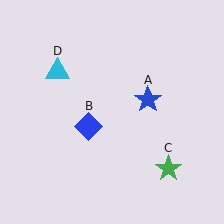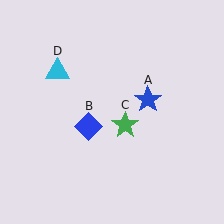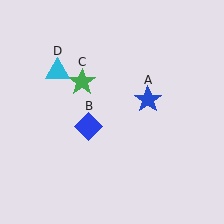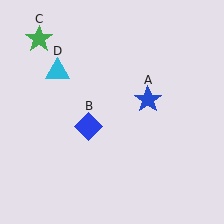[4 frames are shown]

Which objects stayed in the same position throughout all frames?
Blue star (object A) and blue diamond (object B) and cyan triangle (object D) remained stationary.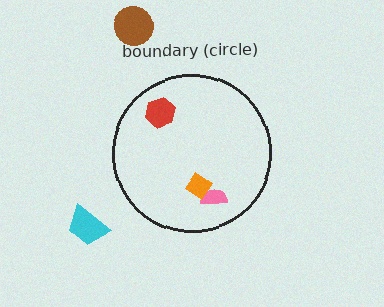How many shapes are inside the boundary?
3 inside, 2 outside.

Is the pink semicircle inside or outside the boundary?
Inside.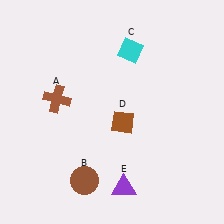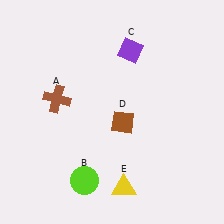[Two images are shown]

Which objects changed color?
B changed from brown to lime. C changed from cyan to purple. E changed from purple to yellow.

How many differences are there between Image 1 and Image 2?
There are 3 differences between the two images.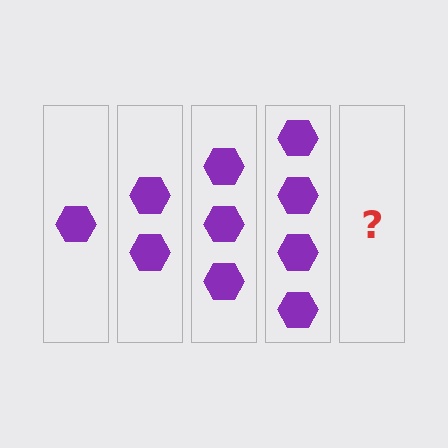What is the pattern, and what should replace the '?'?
The pattern is that each step adds one more hexagon. The '?' should be 5 hexagons.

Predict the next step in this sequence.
The next step is 5 hexagons.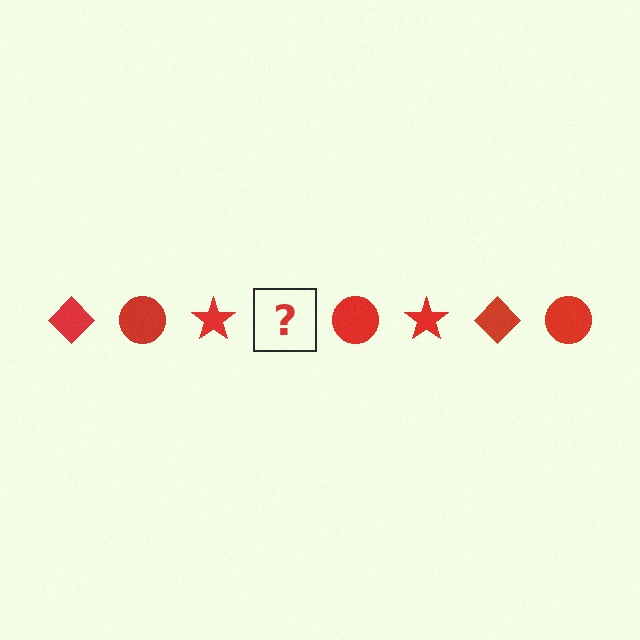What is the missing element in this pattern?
The missing element is a red diamond.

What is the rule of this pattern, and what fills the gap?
The rule is that the pattern cycles through diamond, circle, star shapes in red. The gap should be filled with a red diamond.